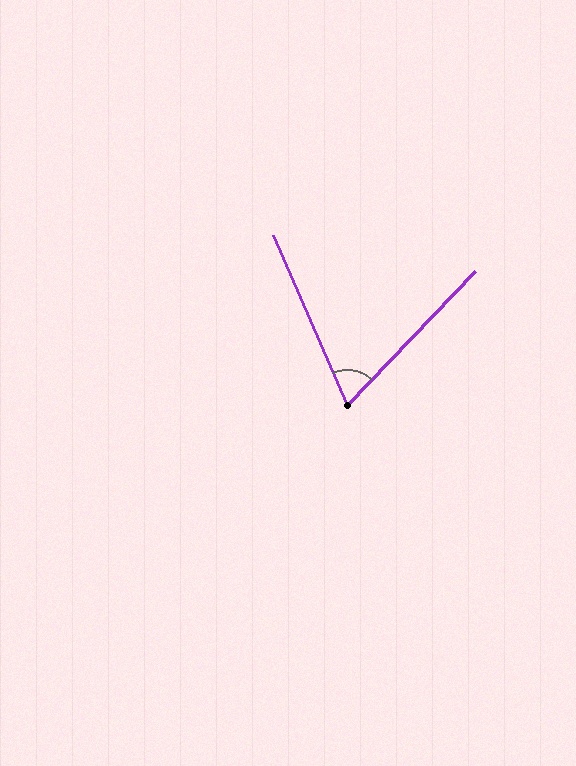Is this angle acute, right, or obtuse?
It is acute.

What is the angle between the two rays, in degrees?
Approximately 67 degrees.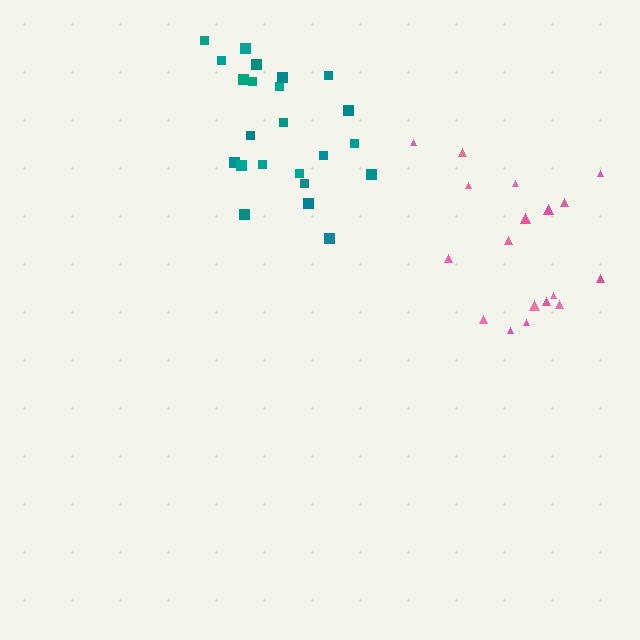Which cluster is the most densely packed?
Teal.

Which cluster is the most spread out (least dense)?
Pink.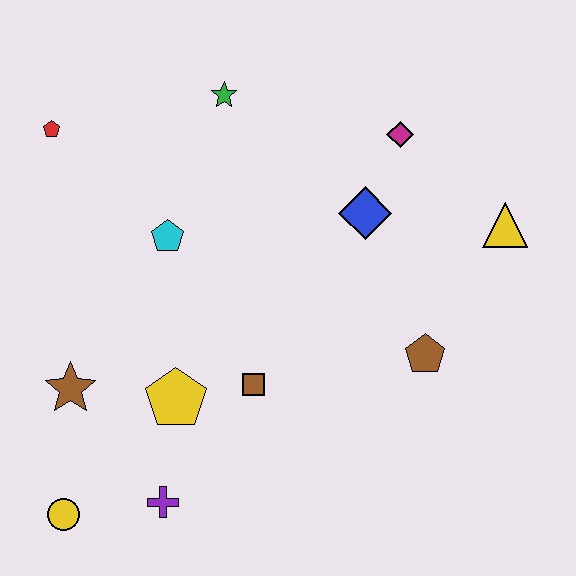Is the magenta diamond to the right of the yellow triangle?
No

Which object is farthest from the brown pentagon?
The red pentagon is farthest from the brown pentagon.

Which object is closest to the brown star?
The yellow pentagon is closest to the brown star.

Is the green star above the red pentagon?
Yes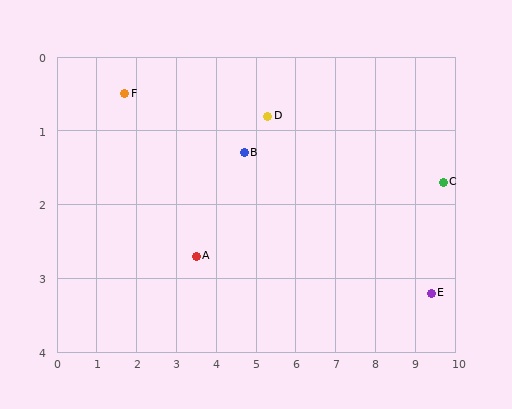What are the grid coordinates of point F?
Point F is at approximately (1.7, 0.5).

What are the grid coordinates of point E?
Point E is at approximately (9.4, 3.2).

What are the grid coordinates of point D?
Point D is at approximately (5.3, 0.8).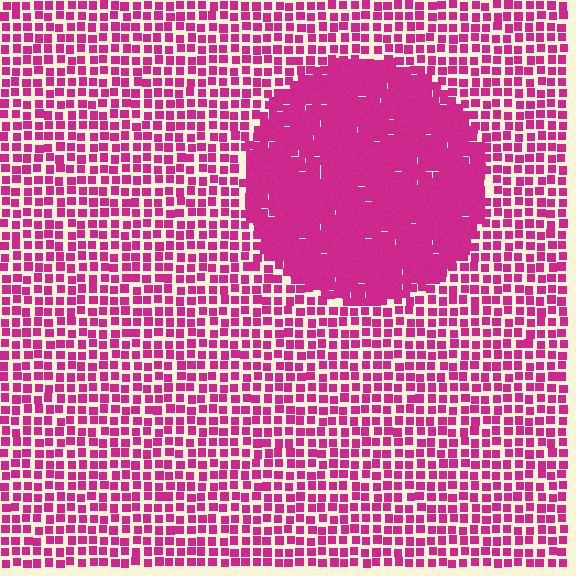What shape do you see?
I see a circle.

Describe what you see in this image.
The image contains small magenta elements arranged at two different densities. A circle-shaped region is visible where the elements are more densely packed than the surrounding area.